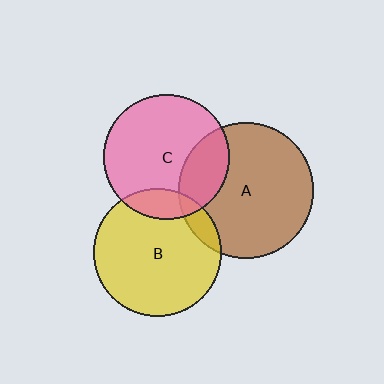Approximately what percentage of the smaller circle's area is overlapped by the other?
Approximately 10%.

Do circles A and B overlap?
Yes.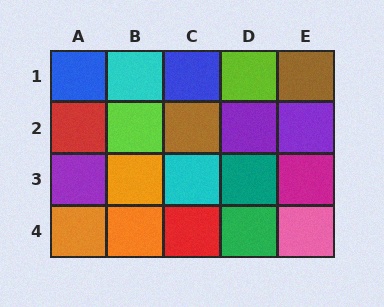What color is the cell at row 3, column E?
Magenta.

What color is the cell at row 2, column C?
Brown.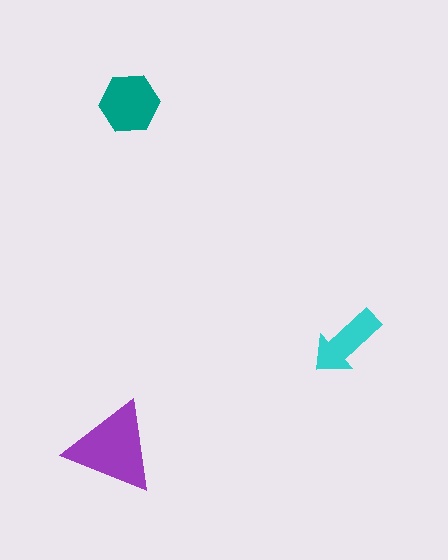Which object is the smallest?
The cyan arrow.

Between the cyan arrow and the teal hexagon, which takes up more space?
The teal hexagon.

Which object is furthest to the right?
The cyan arrow is rightmost.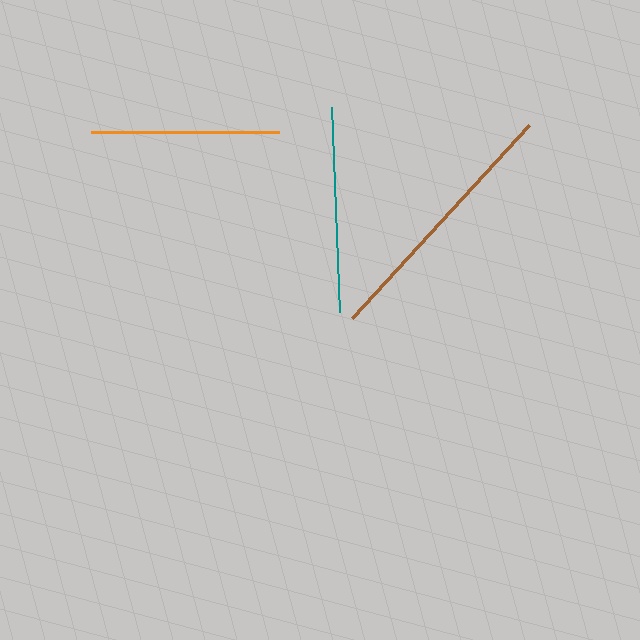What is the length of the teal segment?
The teal segment is approximately 205 pixels long.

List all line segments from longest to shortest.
From longest to shortest: brown, teal, orange.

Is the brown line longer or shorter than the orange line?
The brown line is longer than the orange line.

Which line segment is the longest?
The brown line is the longest at approximately 262 pixels.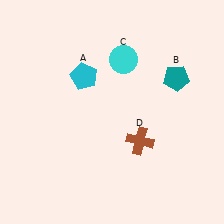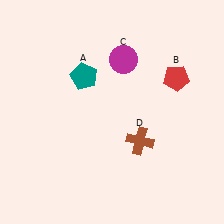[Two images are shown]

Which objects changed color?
A changed from cyan to teal. B changed from teal to red. C changed from cyan to magenta.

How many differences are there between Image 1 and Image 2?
There are 3 differences between the two images.